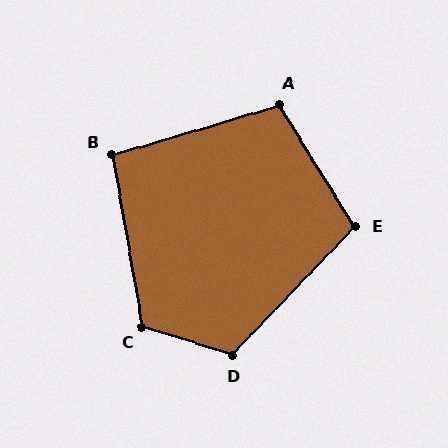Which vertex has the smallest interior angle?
B, at approximately 97 degrees.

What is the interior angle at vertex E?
Approximately 104 degrees (obtuse).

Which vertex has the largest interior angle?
C, at approximately 117 degrees.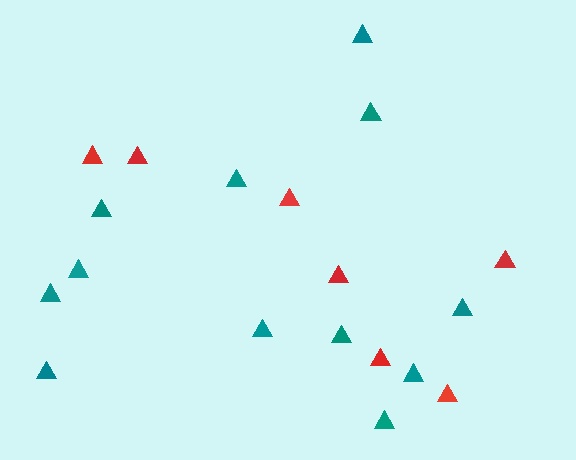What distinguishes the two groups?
There are 2 groups: one group of teal triangles (12) and one group of red triangles (7).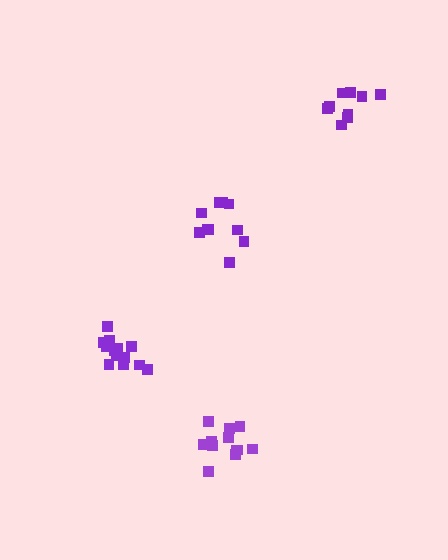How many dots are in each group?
Group 1: 13 dots, Group 2: 9 dots, Group 3: 10 dots, Group 4: 12 dots (44 total).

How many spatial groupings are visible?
There are 4 spatial groupings.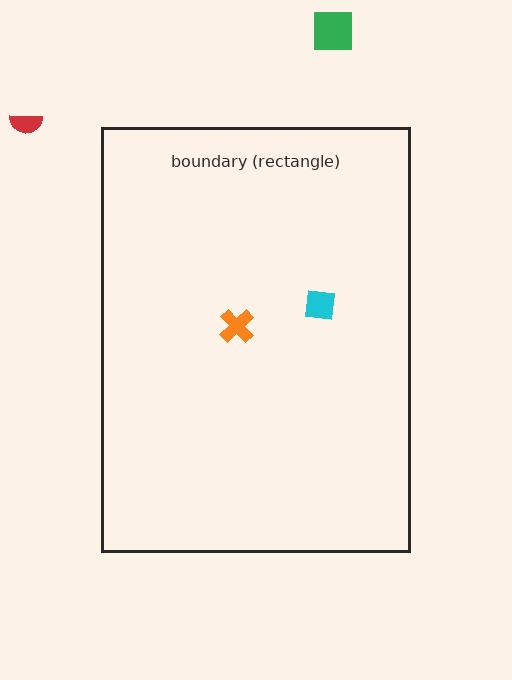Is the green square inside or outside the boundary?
Outside.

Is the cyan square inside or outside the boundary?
Inside.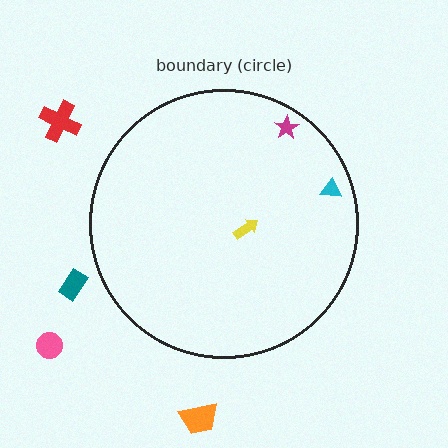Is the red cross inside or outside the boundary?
Outside.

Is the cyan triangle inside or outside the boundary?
Inside.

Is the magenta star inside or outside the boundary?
Inside.